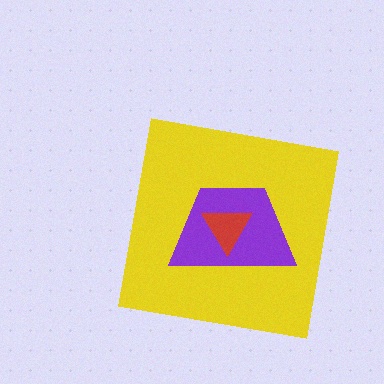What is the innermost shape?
The red triangle.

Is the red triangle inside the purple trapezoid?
Yes.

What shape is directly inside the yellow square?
The purple trapezoid.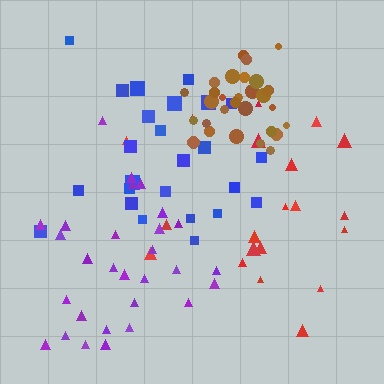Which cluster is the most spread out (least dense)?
Red.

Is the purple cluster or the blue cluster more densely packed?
Purple.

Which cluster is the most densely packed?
Brown.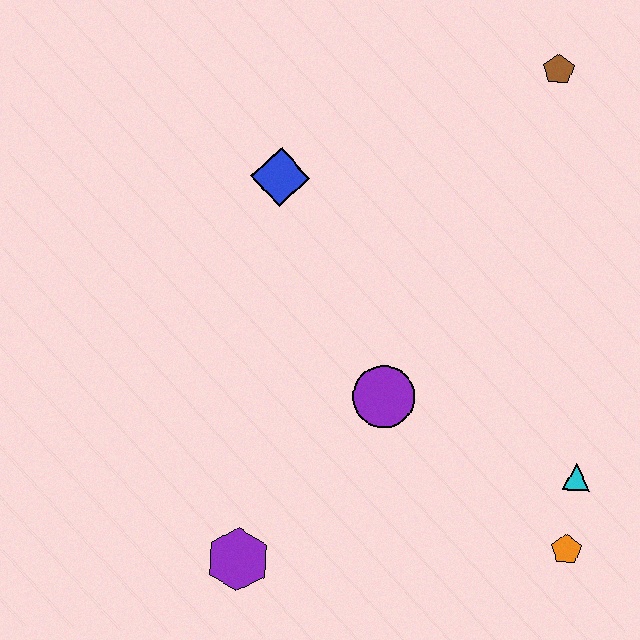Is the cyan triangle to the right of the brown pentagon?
Yes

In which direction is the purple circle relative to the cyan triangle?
The purple circle is to the left of the cyan triangle.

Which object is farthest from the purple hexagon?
The brown pentagon is farthest from the purple hexagon.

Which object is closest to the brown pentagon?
The blue diamond is closest to the brown pentagon.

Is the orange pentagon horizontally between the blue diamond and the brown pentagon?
No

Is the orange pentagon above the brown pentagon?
No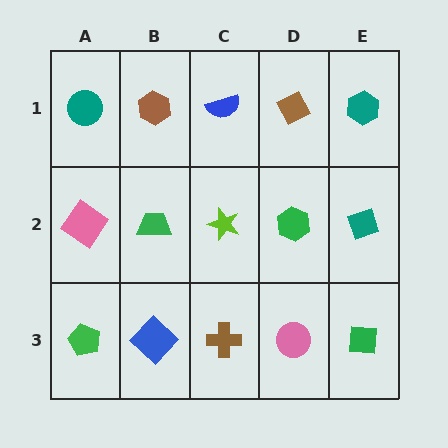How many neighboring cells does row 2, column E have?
3.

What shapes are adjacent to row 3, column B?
A green trapezoid (row 2, column B), a green pentagon (row 3, column A), a brown cross (row 3, column C).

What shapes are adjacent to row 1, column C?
A lime star (row 2, column C), a brown hexagon (row 1, column B), a brown diamond (row 1, column D).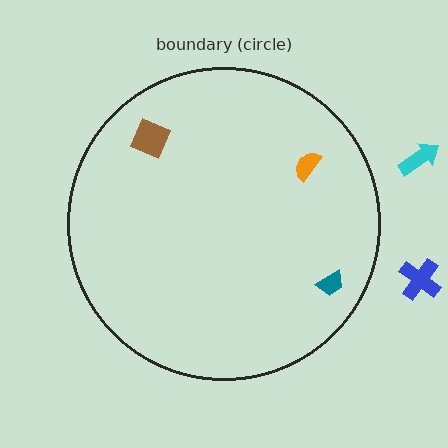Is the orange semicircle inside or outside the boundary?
Inside.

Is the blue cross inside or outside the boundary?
Outside.